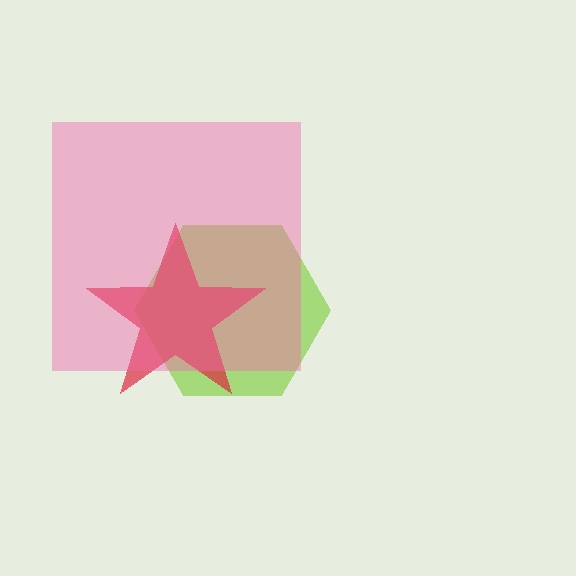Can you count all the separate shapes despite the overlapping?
Yes, there are 3 separate shapes.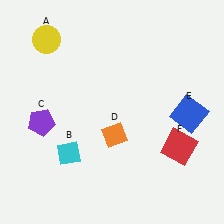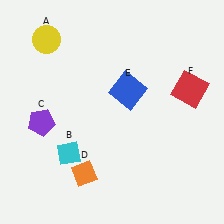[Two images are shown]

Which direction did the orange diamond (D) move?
The orange diamond (D) moved down.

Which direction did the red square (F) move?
The red square (F) moved up.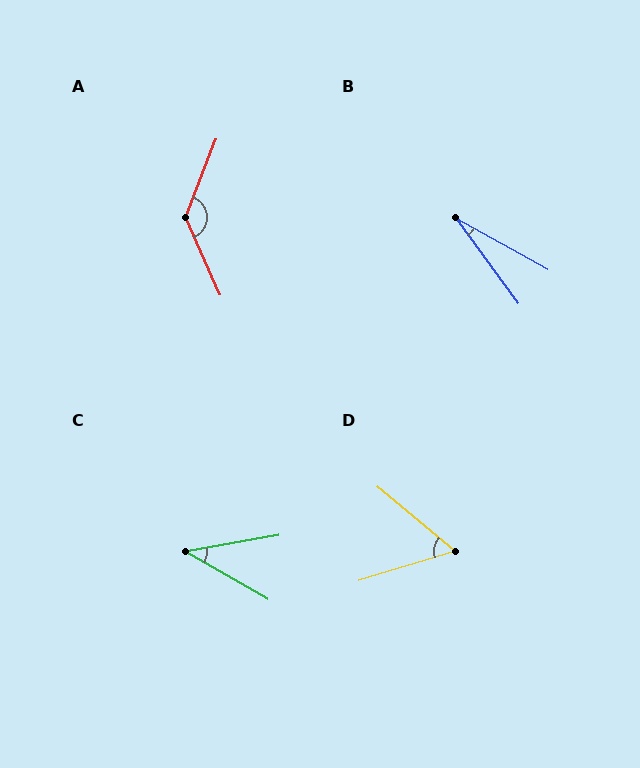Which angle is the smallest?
B, at approximately 25 degrees.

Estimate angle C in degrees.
Approximately 40 degrees.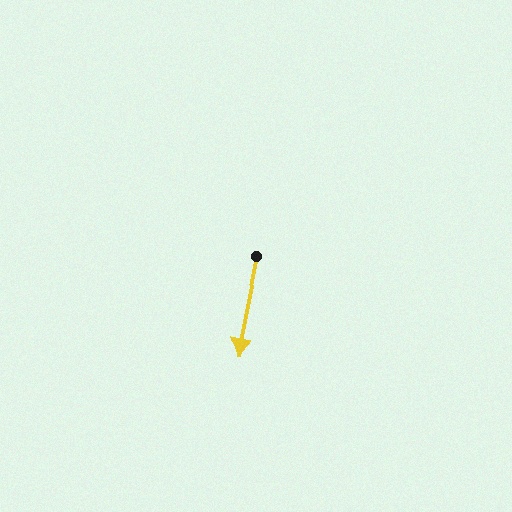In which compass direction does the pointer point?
South.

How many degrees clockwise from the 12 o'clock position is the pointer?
Approximately 191 degrees.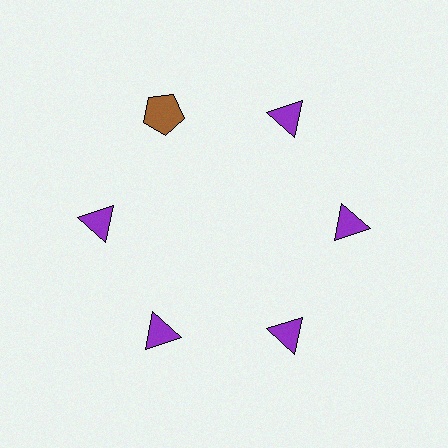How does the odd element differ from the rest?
It differs in both color (brown instead of purple) and shape (pentagon instead of triangle).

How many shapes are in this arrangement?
There are 6 shapes arranged in a ring pattern.